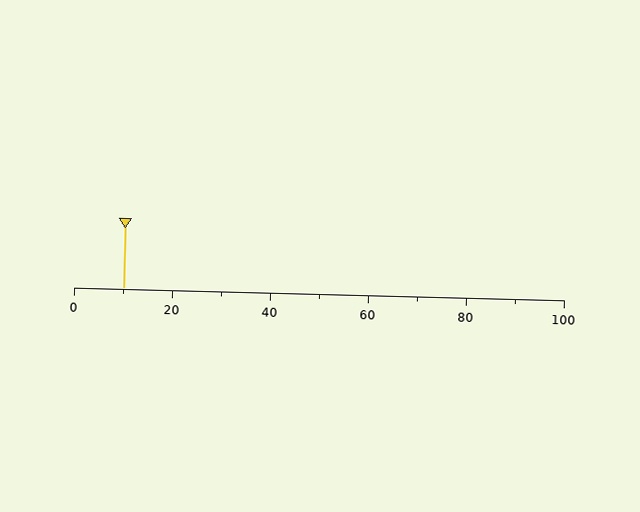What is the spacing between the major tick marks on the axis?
The major ticks are spaced 20 apart.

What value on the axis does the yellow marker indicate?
The marker indicates approximately 10.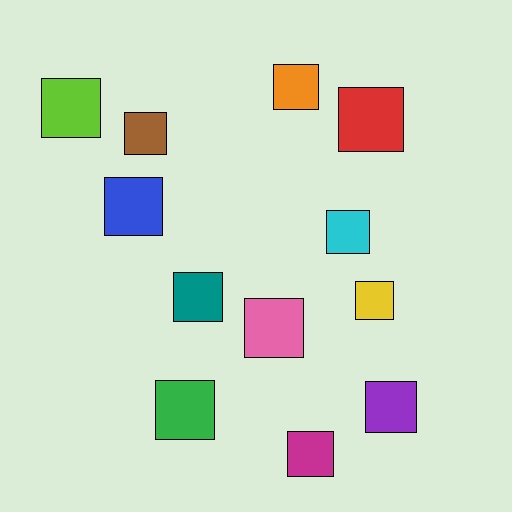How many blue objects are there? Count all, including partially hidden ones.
There is 1 blue object.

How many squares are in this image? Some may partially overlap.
There are 12 squares.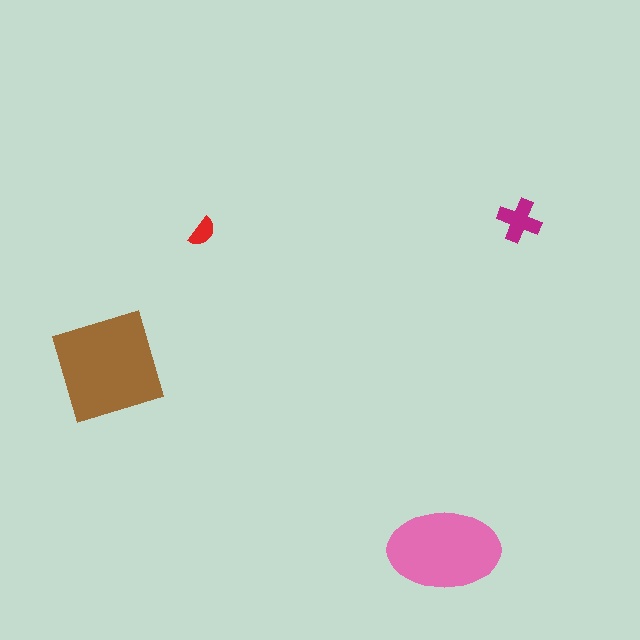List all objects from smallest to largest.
The red semicircle, the magenta cross, the pink ellipse, the brown diamond.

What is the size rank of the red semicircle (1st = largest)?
4th.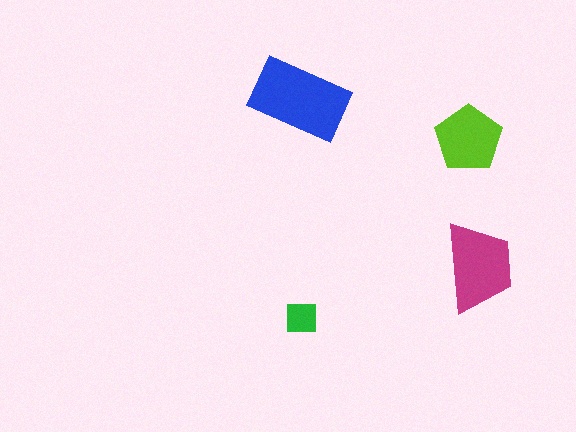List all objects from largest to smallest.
The blue rectangle, the magenta trapezoid, the lime pentagon, the green square.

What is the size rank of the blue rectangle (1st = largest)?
1st.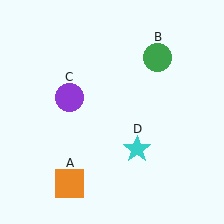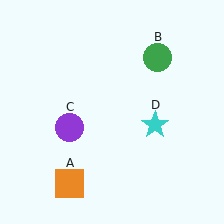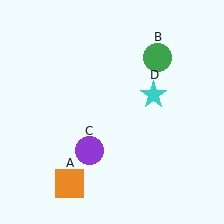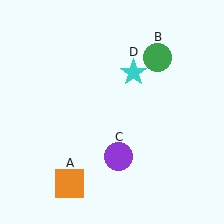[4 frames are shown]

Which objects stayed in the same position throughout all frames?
Orange square (object A) and green circle (object B) remained stationary.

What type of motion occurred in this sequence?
The purple circle (object C), cyan star (object D) rotated counterclockwise around the center of the scene.